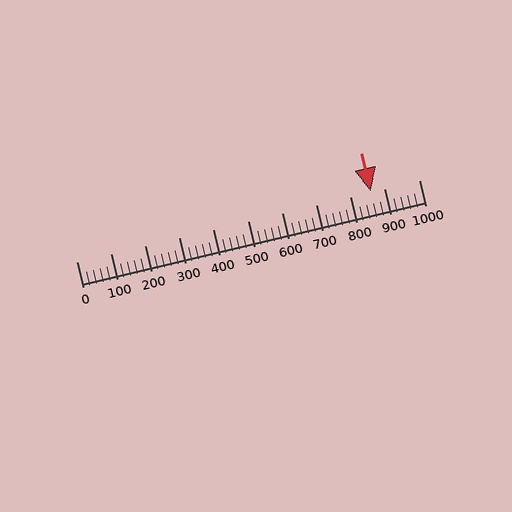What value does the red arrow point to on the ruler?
The red arrow points to approximately 860.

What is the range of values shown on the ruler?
The ruler shows values from 0 to 1000.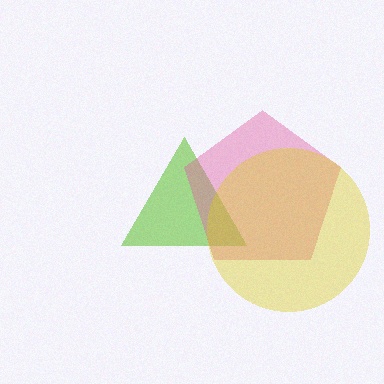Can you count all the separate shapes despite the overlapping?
Yes, there are 3 separate shapes.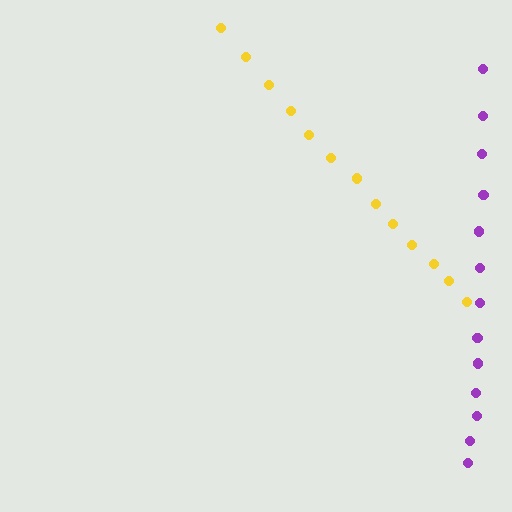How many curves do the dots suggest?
There are 2 distinct paths.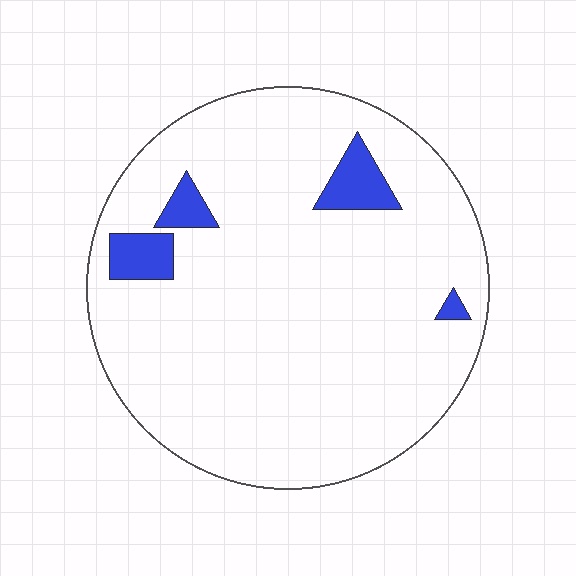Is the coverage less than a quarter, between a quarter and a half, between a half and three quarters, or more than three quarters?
Less than a quarter.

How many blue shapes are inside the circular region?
4.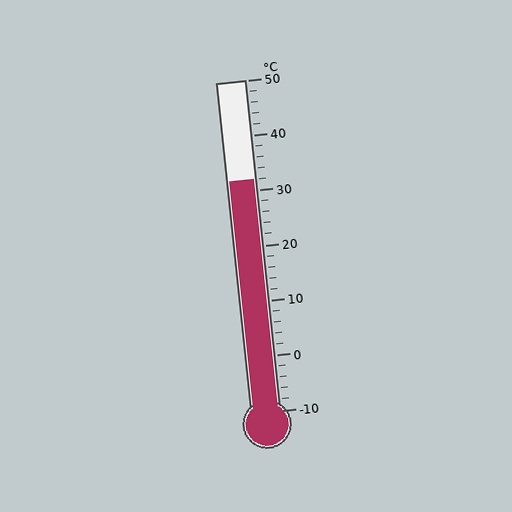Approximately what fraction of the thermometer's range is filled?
The thermometer is filled to approximately 70% of its range.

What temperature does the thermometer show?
The thermometer shows approximately 32°C.